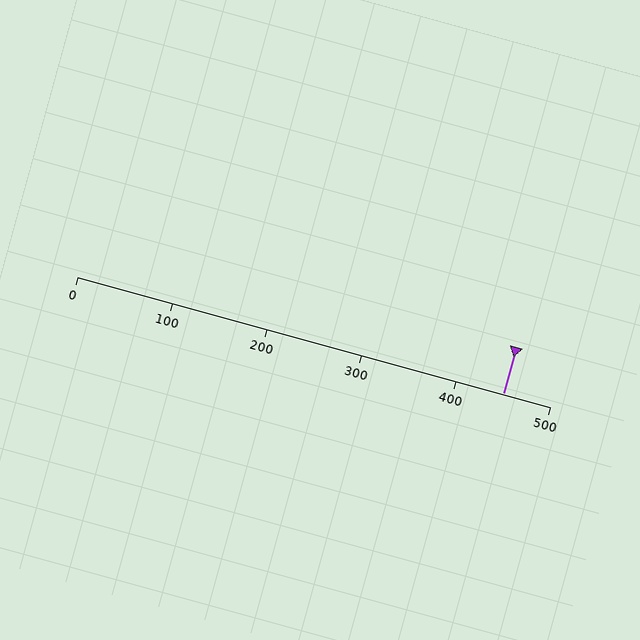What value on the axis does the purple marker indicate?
The marker indicates approximately 450.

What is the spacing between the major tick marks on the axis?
The major ticks are spaced 100 apart.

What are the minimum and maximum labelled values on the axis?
The axis runs from 0 to 500.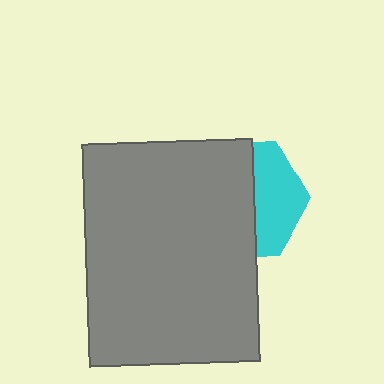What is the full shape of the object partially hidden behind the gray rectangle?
The partially hidden object is a cyan hexagon.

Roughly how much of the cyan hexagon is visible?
A small part of it is visible (roughly 39%).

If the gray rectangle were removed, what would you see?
You would see the complete cyan hexagon.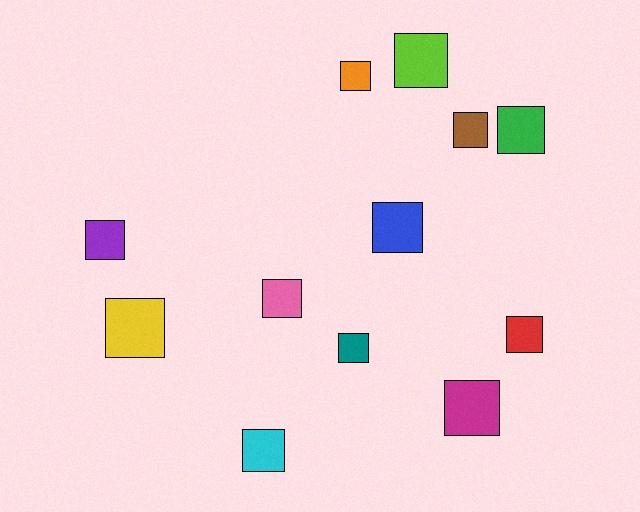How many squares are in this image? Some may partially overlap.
There are 12 squares.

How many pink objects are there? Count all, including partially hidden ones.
There is 1 pink object.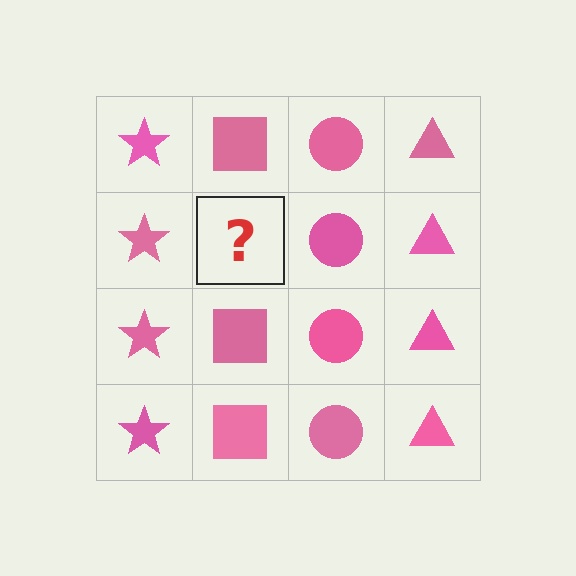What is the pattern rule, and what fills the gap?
The rule is that each column has a consistent shape. The gap should be filled with a pink square.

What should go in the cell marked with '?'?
The missing cell should contain a pink square.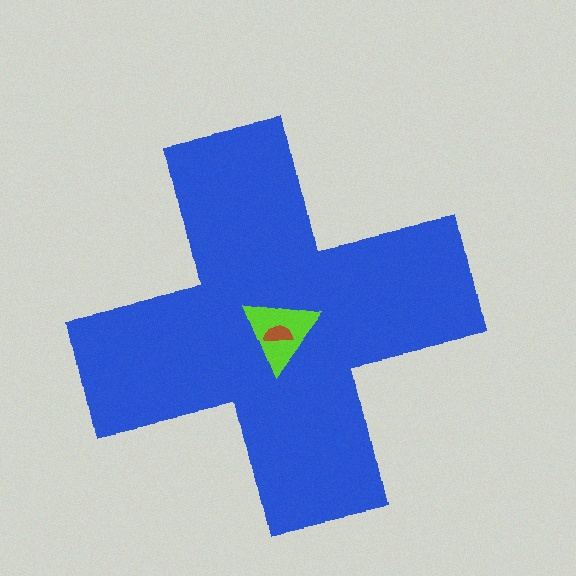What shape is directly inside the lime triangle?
The brown semicircle.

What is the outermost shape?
The blue cross.